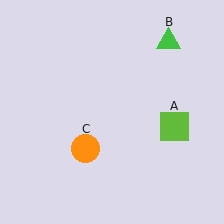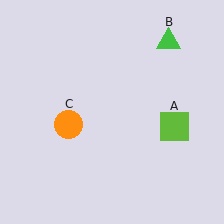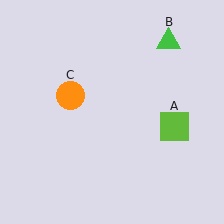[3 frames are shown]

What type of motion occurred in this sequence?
The orange circle (object C) rotated clockwise around the center of the scene.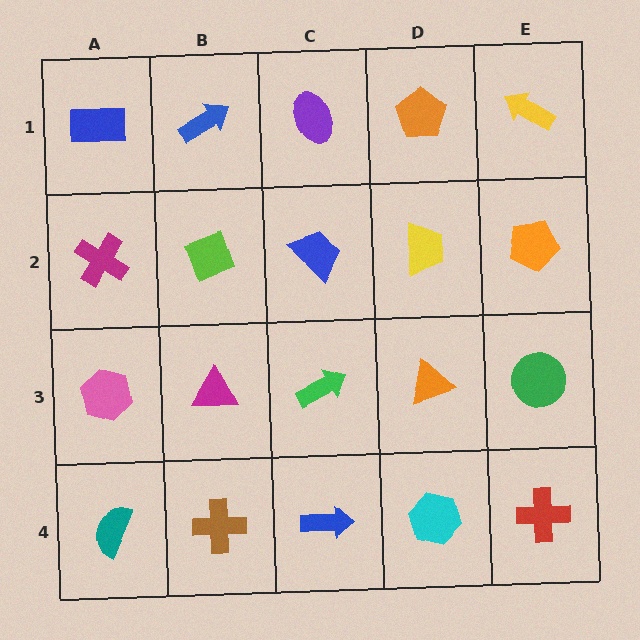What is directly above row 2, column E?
A yellow arrow.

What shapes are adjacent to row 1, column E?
An orange pentagon (row 2, column E), an orange pentagon (row 1, column D).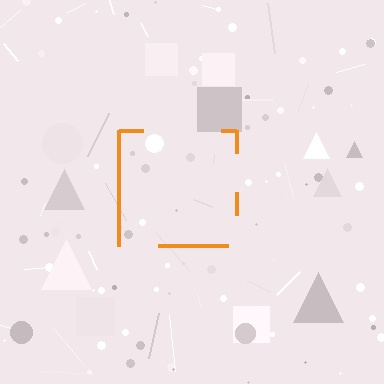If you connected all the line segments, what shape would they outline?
They would outline a square.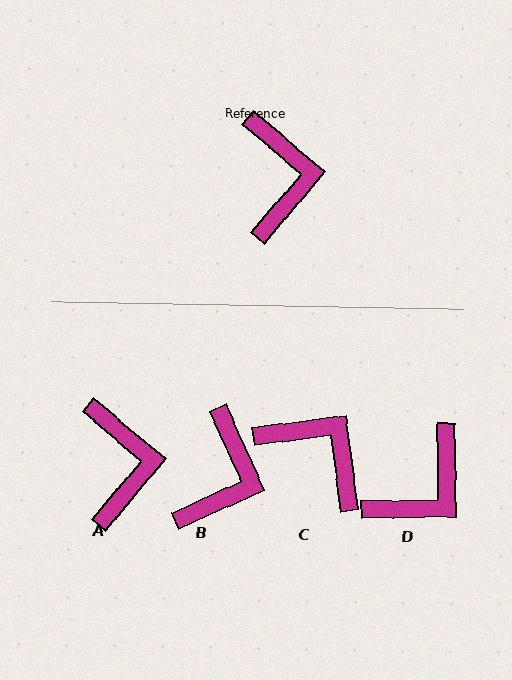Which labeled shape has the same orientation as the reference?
A.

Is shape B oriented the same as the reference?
No, it is off by about 26 degrees.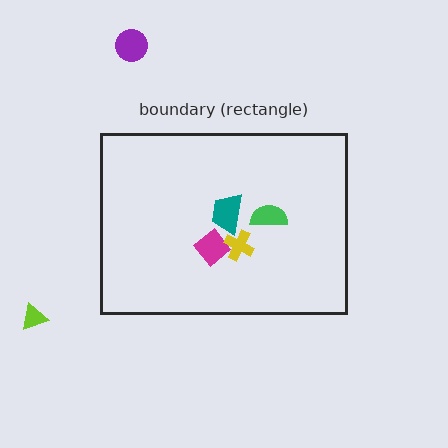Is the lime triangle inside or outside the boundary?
Outside.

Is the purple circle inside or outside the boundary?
Outside.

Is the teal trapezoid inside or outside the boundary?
Inside.